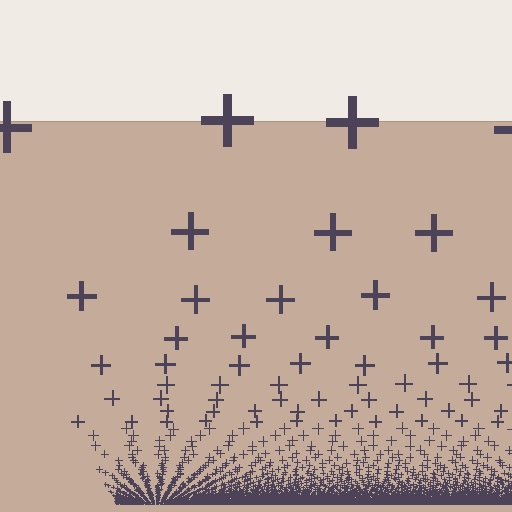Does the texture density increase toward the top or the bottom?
Density increases toward the bottom.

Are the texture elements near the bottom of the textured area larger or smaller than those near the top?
Smaller. The gradient is inverted — elements near the bottom are smaller and denser.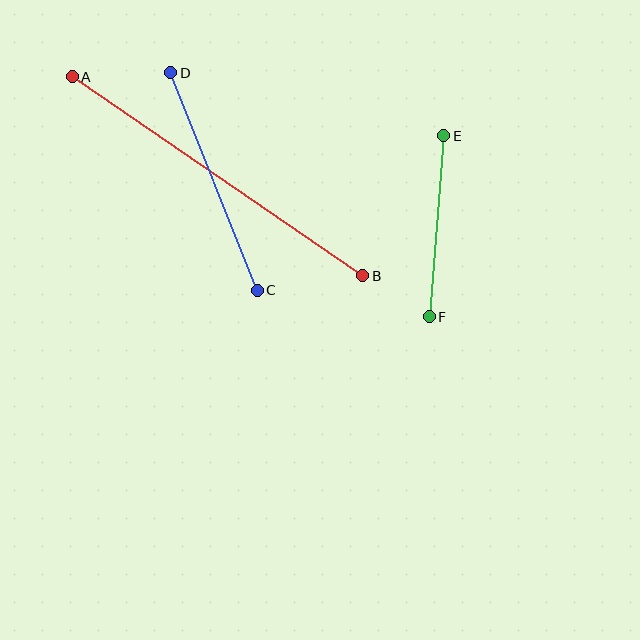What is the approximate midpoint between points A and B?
The midpoint is at approximately (217, 176) pixels.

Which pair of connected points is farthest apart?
Points A and B are farthest apart.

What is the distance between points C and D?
The distance is approximately 234 pixels.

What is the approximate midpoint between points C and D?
The midpoint is at approximately (214, 181) pixels.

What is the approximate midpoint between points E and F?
The midpoint is at approximately (437, 226) pixels.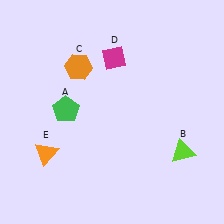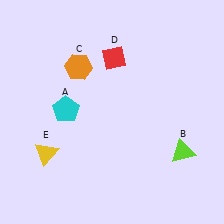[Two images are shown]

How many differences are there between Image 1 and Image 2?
There are 3 differences between the two images.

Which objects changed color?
A changed from green to cyan. D changed from magenta to red. E changed from orange to yellow.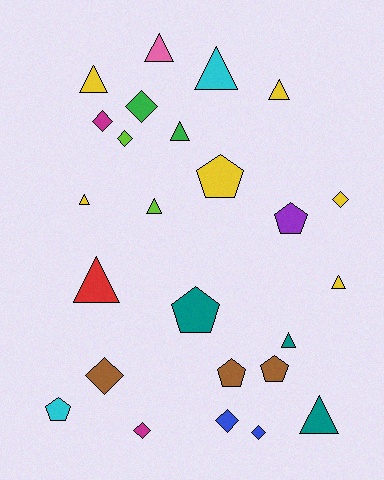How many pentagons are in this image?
There are 6 pentagons.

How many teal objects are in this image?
There are 3 teal objects.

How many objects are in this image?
There are 25 objects.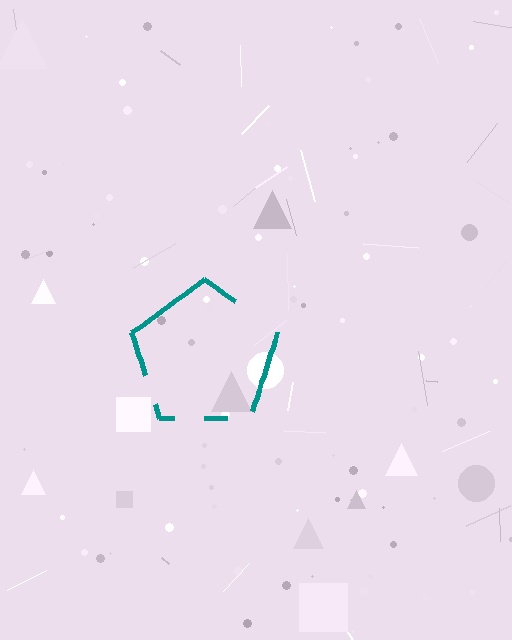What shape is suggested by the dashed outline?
The dashed outline suggests a pentagon.